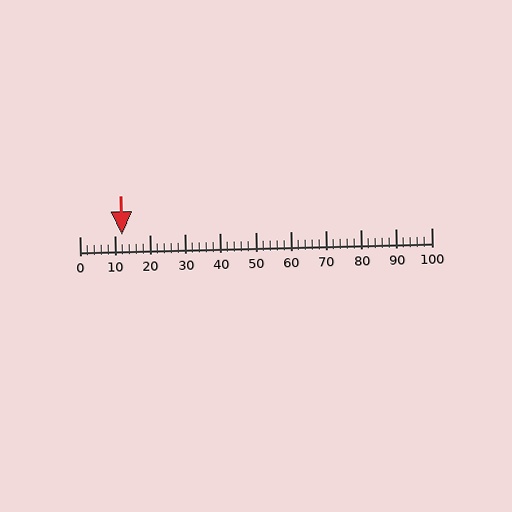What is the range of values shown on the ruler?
The ruler shows values from 0 to 100.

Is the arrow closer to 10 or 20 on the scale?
The arrow is closer to 10.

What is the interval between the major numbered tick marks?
The major tick marks are spaced 10 units apart.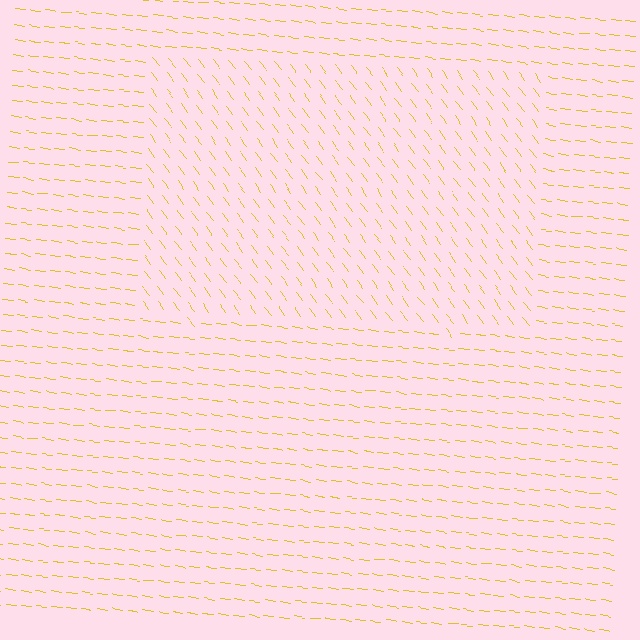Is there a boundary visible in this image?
Yes, there is a texture boundary formed by a change in line orientation.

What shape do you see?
I see a rectangle.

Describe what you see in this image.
The image is filled with small yellow line segments. A rectangle region in the image has lines oriented differently from the surrounding lines, creating a visible texture boundary.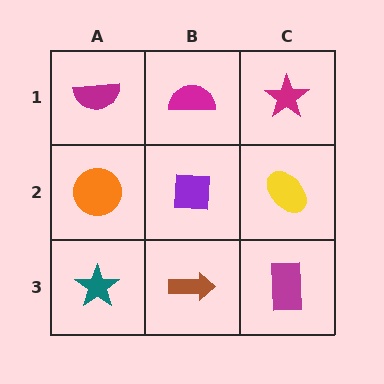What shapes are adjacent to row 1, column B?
A purple square (row 2, column B), a magenta semicircle (row 1, column A), a magenta star (row 1, column C).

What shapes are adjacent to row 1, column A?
An orange circle (row 2, column A), a magenta semicircle (row 1, column B).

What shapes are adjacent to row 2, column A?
A magenta semicircle (row 1, column A), a teal star (row 3, column A), a purple square (row 2, column B).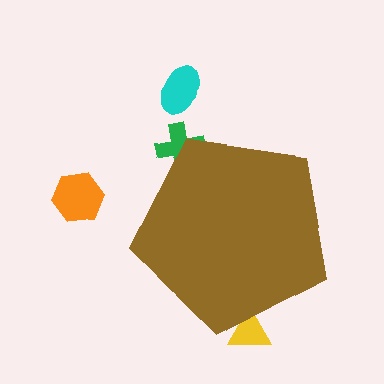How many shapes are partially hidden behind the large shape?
2 shapes are partially hidden.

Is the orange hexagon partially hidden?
No, the orange hexagon is fully visible.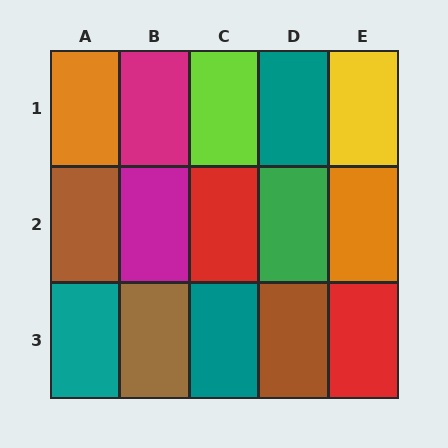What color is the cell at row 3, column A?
Teal.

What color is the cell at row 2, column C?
Red.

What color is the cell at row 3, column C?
Teal.